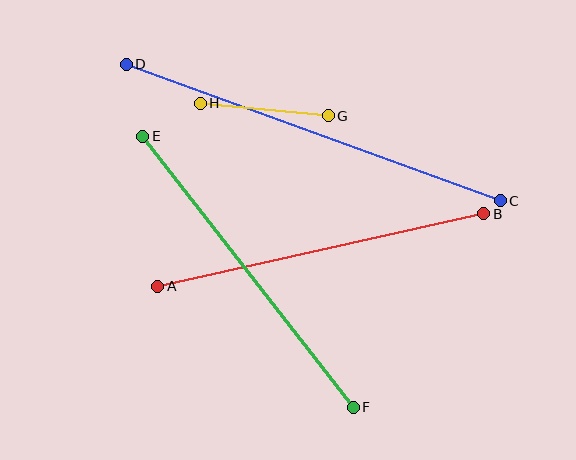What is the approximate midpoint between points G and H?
The midpoint is at approximately (264, 110) pixels.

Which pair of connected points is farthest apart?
Points C and D are farthest apart.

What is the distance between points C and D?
The distance is approximately 398 pixels.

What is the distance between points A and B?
The distance is approximately 334 pixels.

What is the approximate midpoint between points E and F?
The midpoint is at approximately (248, 272) pixels.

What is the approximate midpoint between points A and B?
The midpoint is at approximately (321, 250) pixels.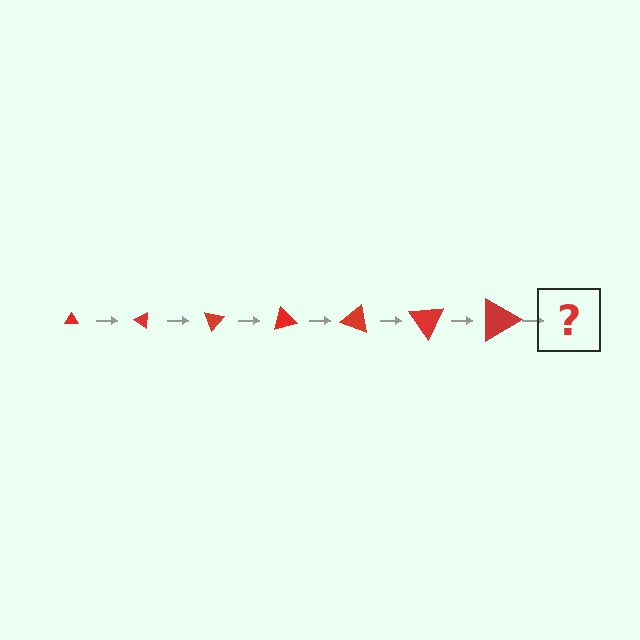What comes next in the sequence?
The next element should be a triangle, larger than the previous one and rotated 245 degrees from the start.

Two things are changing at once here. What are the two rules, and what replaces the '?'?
The two rules are that the triangle grows larger each step and it rotates 35 degrees each step. The '?' should be a triangle, larger than the previous one and rotated 245 degrees from the start.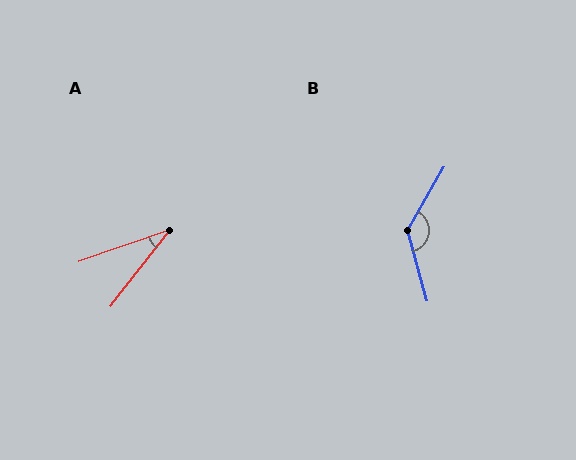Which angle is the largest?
B, at approximately 135 degrees.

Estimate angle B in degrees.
Approximately 135 degrees.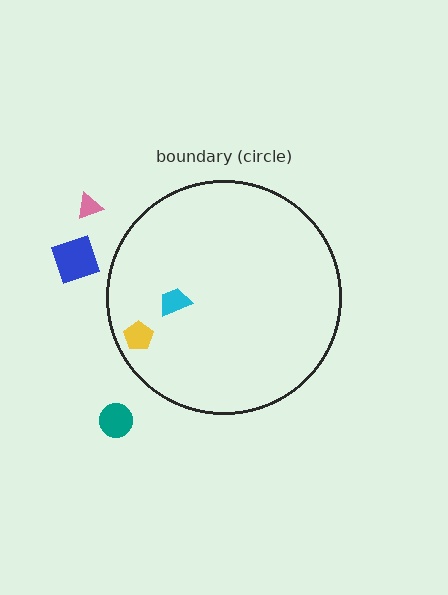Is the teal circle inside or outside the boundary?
Outside.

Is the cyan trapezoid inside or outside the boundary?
Inside.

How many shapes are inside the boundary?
2 inside, 3 outside.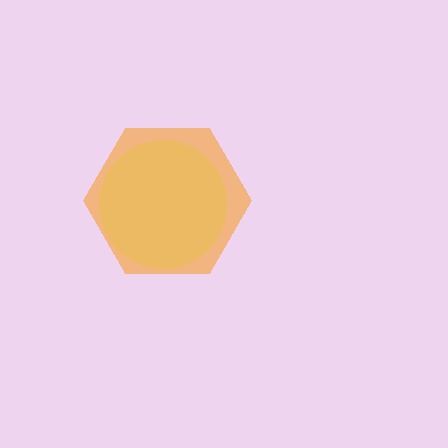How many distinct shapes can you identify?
There are 2 distinct shapes: an orange hexagon, a yellow circle.